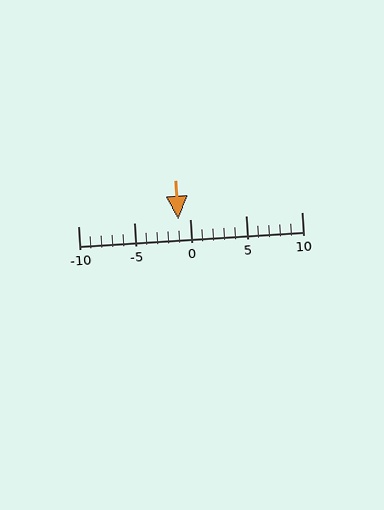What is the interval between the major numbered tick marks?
The major tick marks are spaced 5 units apart.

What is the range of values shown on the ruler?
The ruler shows values from -10 to 10.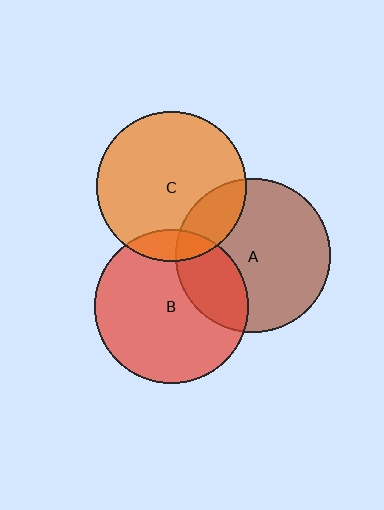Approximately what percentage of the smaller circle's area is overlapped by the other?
Approximately 25%.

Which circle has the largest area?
Circle A (brown).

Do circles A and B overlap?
Yes.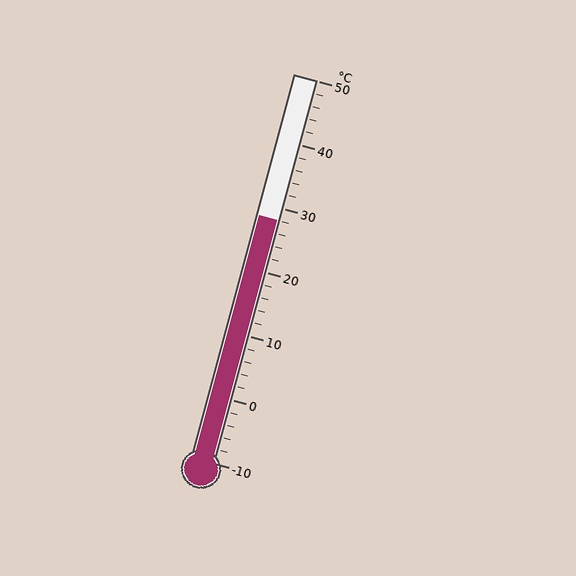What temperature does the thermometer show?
The thermometer shows approximately 28°C.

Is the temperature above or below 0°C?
The temperature is above 0°C.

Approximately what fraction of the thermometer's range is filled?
The thermometer is filled to approximately 65% of its range.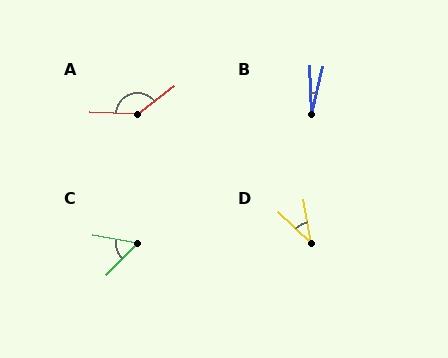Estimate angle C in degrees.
Approximately 56 degrees.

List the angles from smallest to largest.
B (16°), D (38°), C (56°), A (140°).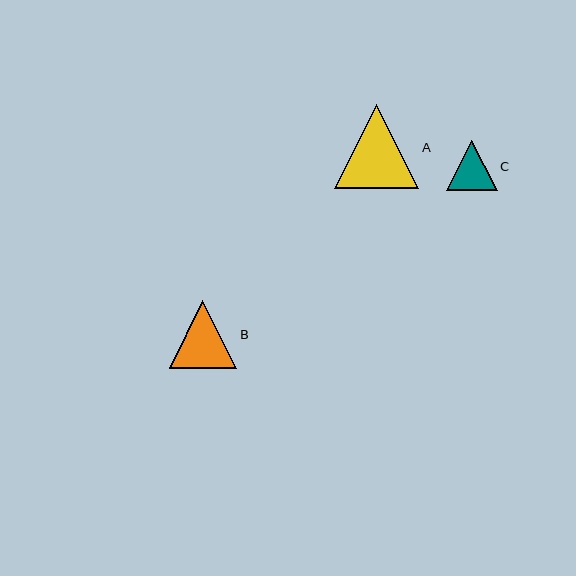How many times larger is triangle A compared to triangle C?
Triangle A is approximately 1.7 times the size of triangle C.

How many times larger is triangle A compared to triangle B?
Triangle A is approximately 1.3 times the size of triangle B.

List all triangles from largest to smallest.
From largest to smallest: A, B, C.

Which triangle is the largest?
Triangle A is the largest with a size of approximately 84 pixels.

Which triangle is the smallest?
Triangle C is the smallest with a size of approximately 51 pixels.